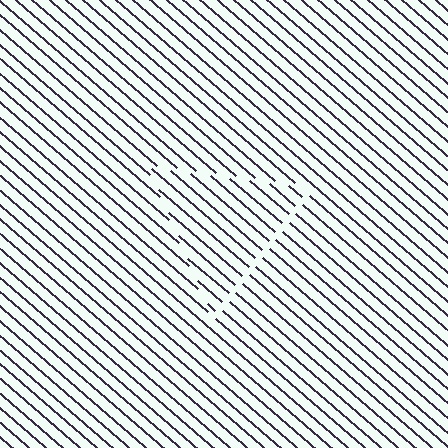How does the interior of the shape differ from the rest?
The interior of the shape contains the same grating, shifted by half a period — the contour is defined by the phase discontinuity where line-ends from the inner and outer gratings abut.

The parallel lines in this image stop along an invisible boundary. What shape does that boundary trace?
An illusory triangle. The interior of the shape contains the same grating, shifted by half a period — the contour is defined by the phase discontinuity where line-ends from the inner and outer gratings abut.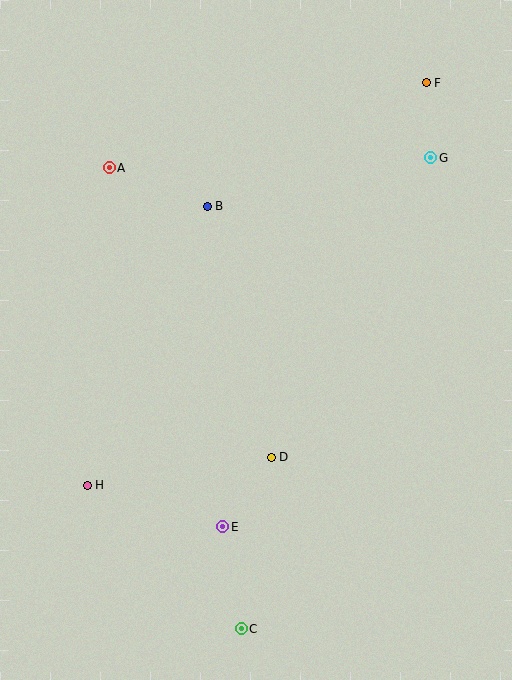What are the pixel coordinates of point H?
Point H is at (87, 485).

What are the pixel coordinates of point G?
Point G is at (431, 158).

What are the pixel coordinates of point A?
Point A is at (109, 168).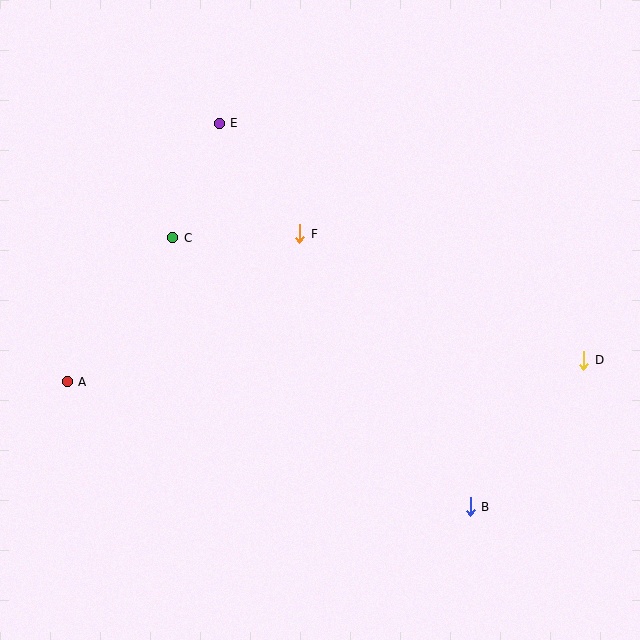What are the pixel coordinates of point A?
Point A is at (67, 382).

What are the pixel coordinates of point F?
Point F is at (300, 234).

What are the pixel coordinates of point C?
Point C is at (173, 238).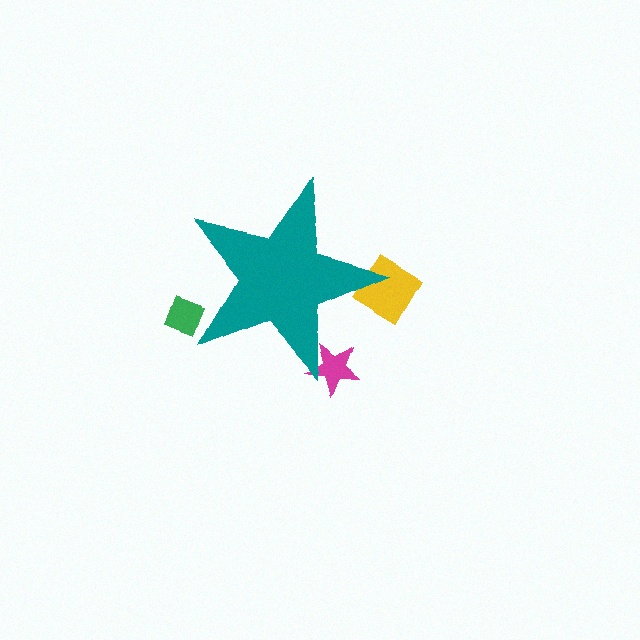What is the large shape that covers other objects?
A teal star.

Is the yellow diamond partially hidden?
Yes, the yellow diamond is partially hidden behind the teal star.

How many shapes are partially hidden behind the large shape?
3 shapes are partially hidden.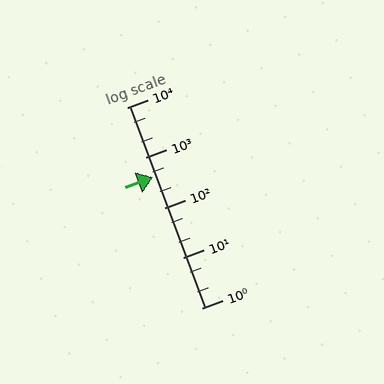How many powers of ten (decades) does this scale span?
The scale spans 4 decades, from 1 to 10000.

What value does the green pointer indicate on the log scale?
The pointer indicates approximately 400.